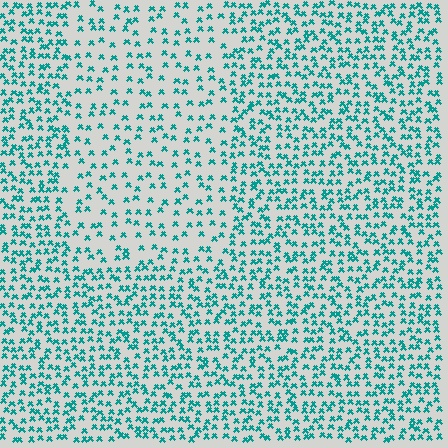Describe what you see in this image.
The image contains small teal elements arranged at two different densities. A rectangle-shaped region is visible where the elements are less densely packed than the surrounding area.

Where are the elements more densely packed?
The elements are more densely packed outside the rectangle boundary.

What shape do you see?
I see a rectangle.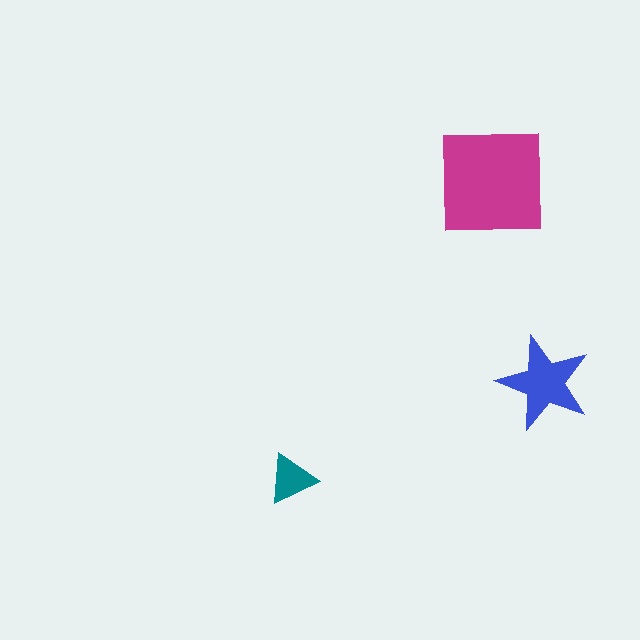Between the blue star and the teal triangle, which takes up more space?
The blue star.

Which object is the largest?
The magenta square.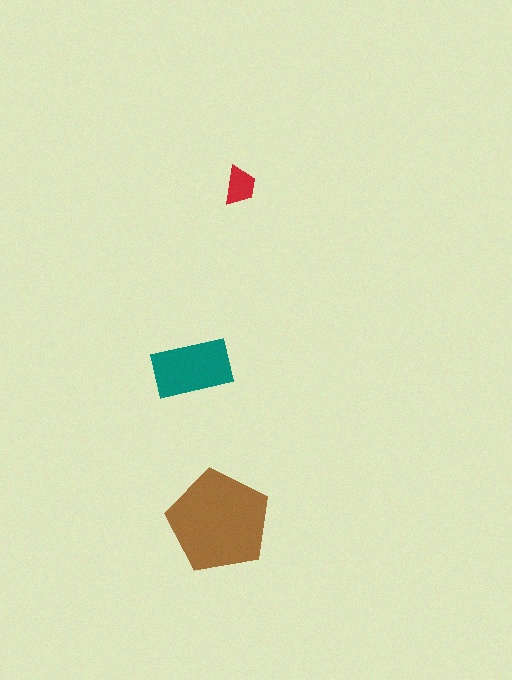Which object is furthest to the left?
The teal rectangle is leftmost.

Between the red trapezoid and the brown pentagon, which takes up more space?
The brown pentagon.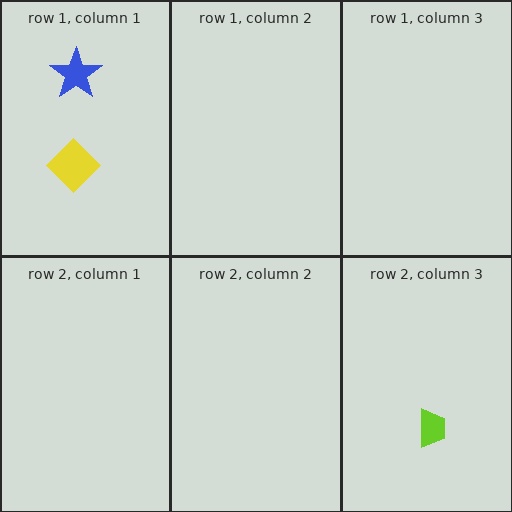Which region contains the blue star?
The row 1, column 1 region.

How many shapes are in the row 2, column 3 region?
1.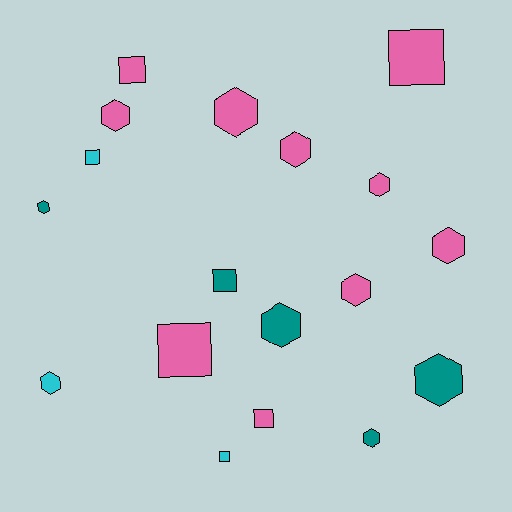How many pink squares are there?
There are 4 pink squares.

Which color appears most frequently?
Pink, with 10 objects.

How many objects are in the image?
There are 18 objects.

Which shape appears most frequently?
Hexagon, with 11 objects.